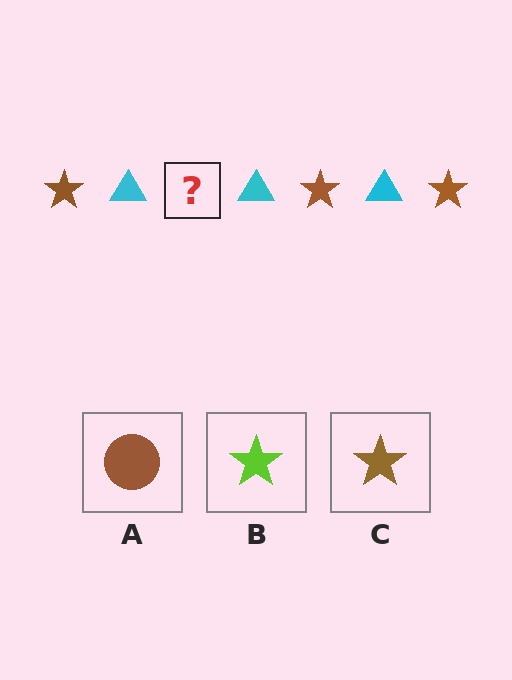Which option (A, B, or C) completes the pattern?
C.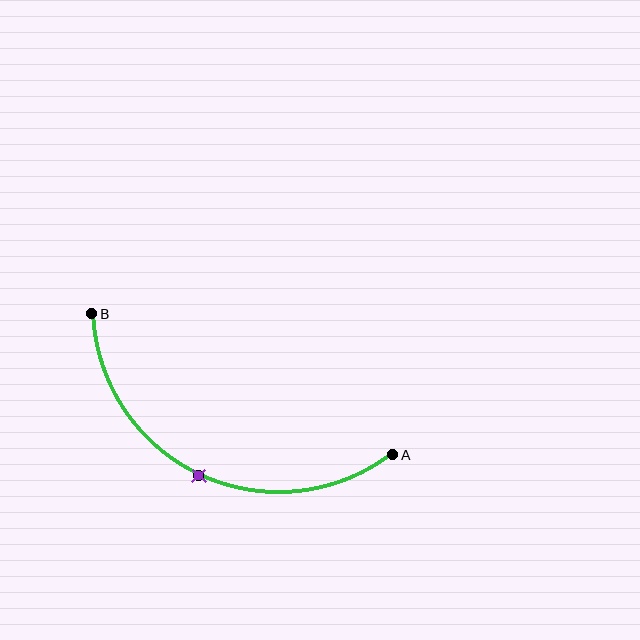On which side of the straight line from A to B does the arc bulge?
The arc bulges below the straight line connecting A and B.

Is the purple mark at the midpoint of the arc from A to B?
Yes. The purple mark lies on the arc at equal arc-length from both A and B — it is the arc midpoint.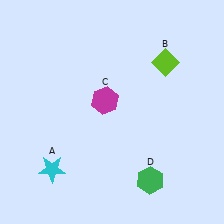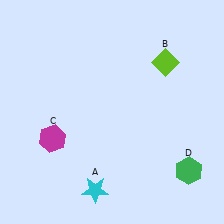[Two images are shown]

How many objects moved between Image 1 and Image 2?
3 objects moved between the two images.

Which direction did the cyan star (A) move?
The cyan star (A) moved right.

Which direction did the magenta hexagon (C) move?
The magenta hexagon (C) moved left.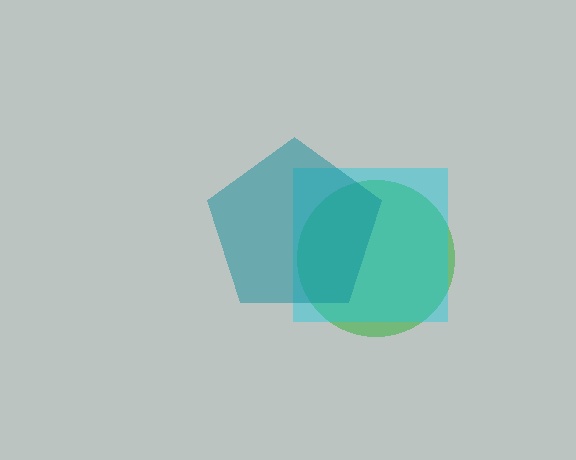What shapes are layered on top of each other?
The layered shapes are: a green circle, a cyan square, a teal pentagon.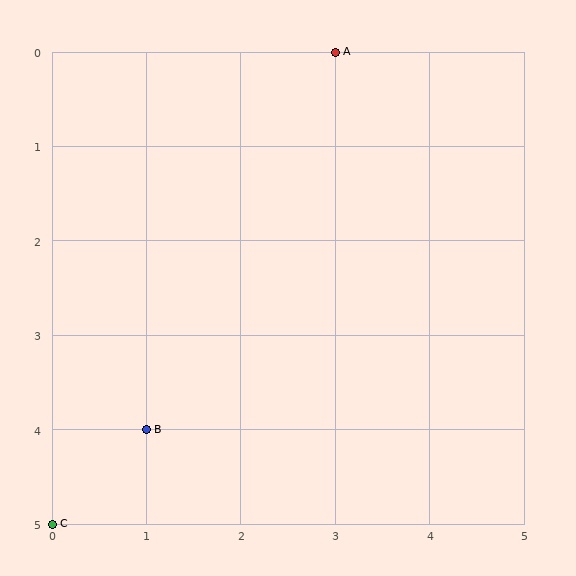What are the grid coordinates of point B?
Point B is at grid coordinates (1, 4).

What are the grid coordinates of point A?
Point A is at grid coordinates (3, 0).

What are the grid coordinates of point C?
Point C is at grid coordinates (0, 5).